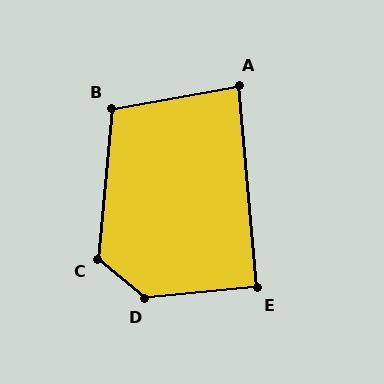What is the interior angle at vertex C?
Approximately 124 degrees (obtuse).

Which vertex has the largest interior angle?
D, at approximately 136 degrees.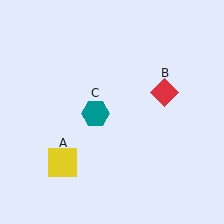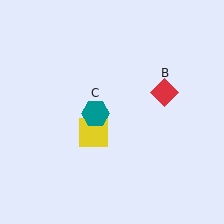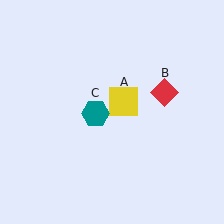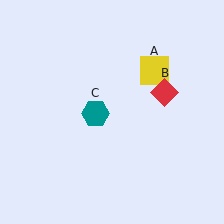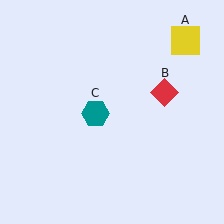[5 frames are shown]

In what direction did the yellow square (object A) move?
The yellow square (object A) moved up and to the right.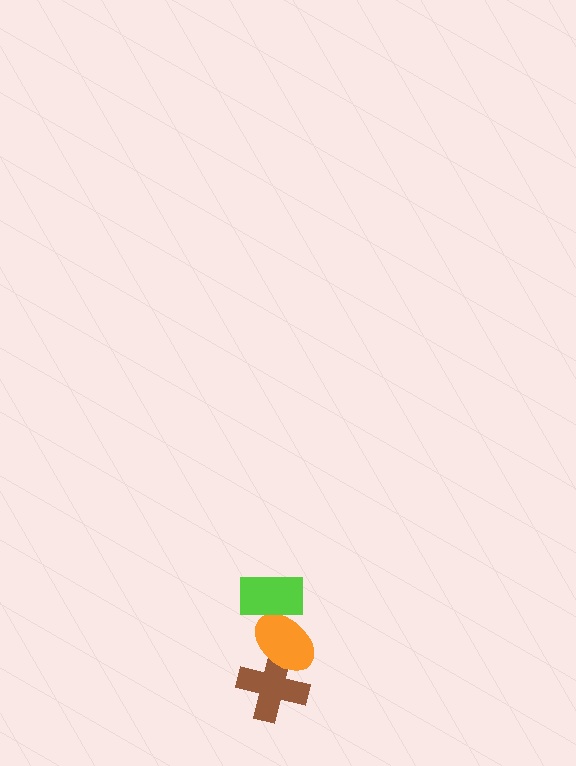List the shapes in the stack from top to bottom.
From top to bottom: the lime rectangle, the orange ellipse, the brown cross.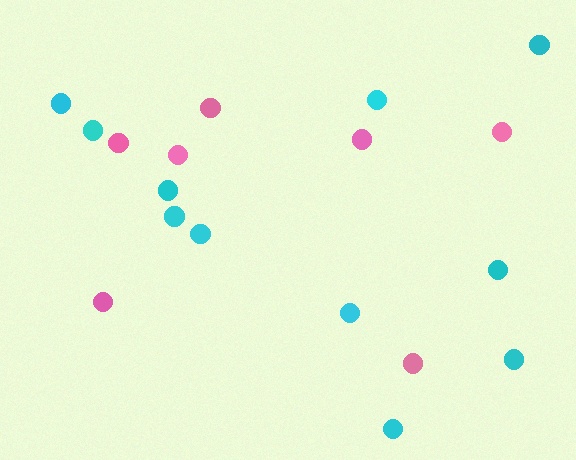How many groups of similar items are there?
There are 2 groups: one group of cyan circles (11) and one group of pink circles (7).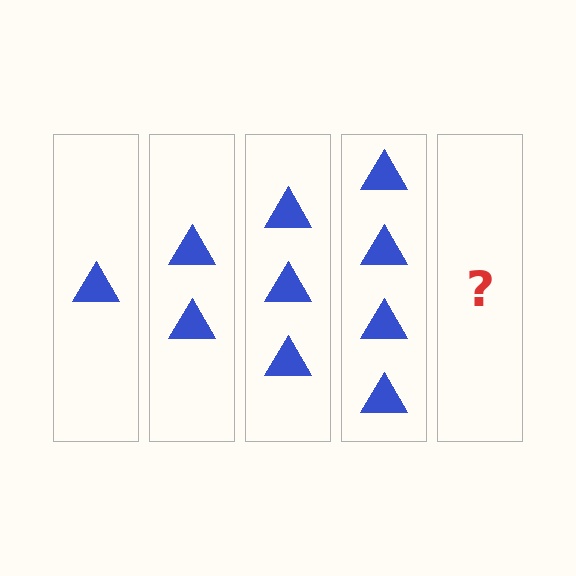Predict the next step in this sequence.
The next step is 5 triangles.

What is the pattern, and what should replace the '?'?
The pattern is that each step adds one more triangle. The '?' should be 5 triangles.